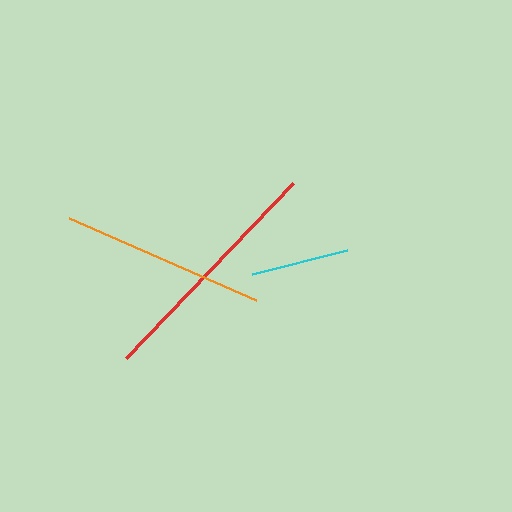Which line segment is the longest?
The red line is the longest at approximately 242 pixels.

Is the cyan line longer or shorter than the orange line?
The orange line is longer than the cyan line.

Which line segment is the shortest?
The cyan line is the shortest at approximately 98 pixels.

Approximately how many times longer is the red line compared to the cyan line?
The red line is approximately 2.5 times the length of the cyan line.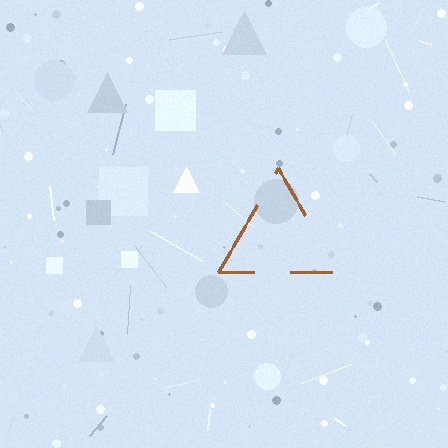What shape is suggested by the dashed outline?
The dashed outline suggests a triangle.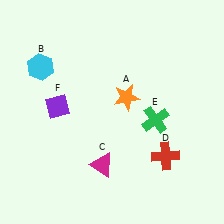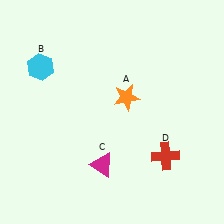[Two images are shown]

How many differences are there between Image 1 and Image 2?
There are 2 differences between the two images.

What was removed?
The purple diamond (F), the green cross (E) were removed in Image 2.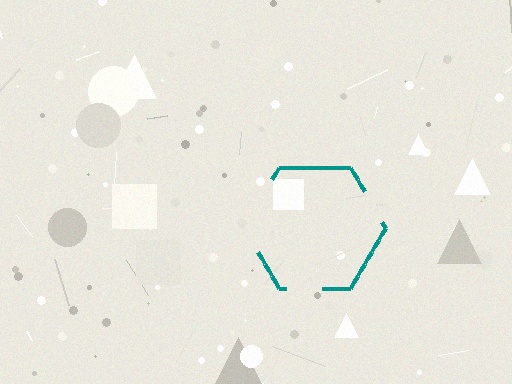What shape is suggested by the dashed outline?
The dashed outline suggests a hexagon.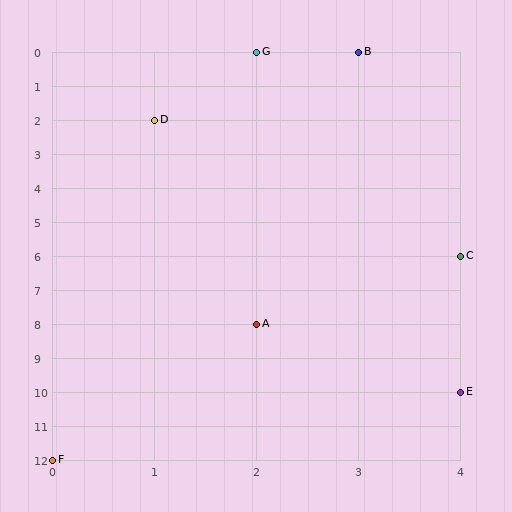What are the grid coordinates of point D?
Point D is at grid coordinates (1, 2).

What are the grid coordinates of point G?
Point G is at grid coordinates (2, 0).